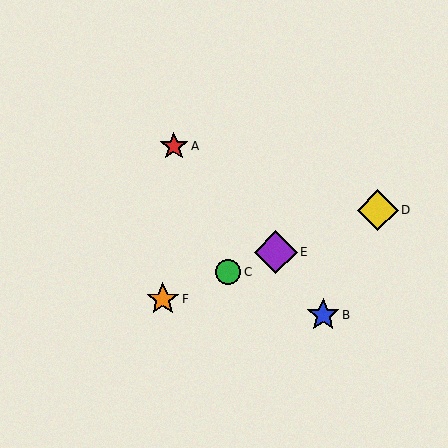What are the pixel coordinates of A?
Object A is at (174, 146).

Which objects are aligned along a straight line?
Objects C, D, E, F are aligned along a straight line.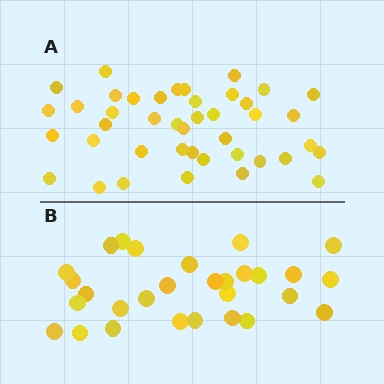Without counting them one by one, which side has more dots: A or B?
Region A (the top region) has more dots.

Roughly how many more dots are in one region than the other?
Region A has approximately 15 more dots than region B.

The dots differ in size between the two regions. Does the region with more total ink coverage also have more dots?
No. Region B has more total ink coverage because its dots are larger, but region A actually contains more individual dots. Total area can be misleading — the number of items is what matters here.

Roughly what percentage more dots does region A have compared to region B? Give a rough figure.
About 45% more.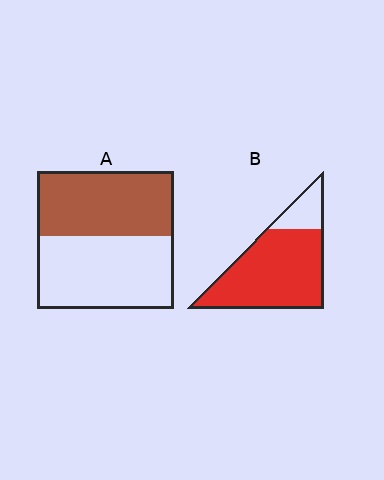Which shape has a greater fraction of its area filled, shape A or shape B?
Shape B.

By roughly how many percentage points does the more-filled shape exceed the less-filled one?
By roughly 35 percentage points (B over A).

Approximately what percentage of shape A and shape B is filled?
A is approximately 45% and B is approximately 80%.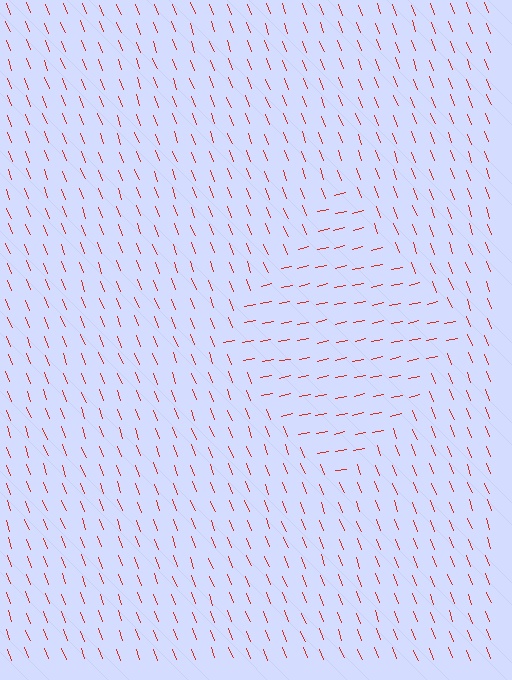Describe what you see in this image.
The image is filled with small red line segments. A diamond region in the image has lines oriented differently from the surrounding lines, creating a visible texture boundary.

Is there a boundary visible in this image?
Yes, there is a texture boundary formed by a change in line orientation.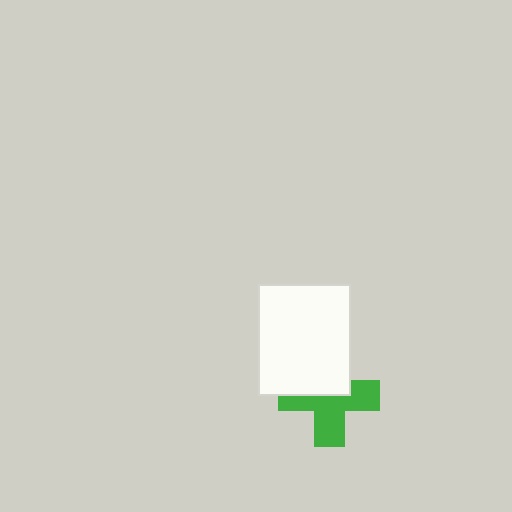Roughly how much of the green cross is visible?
About half of it is visible (roughly 59%).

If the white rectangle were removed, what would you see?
You would see the complete green cross.